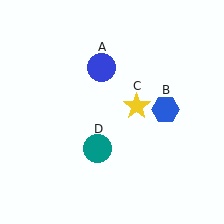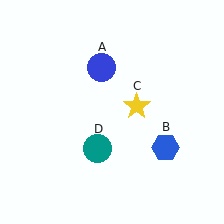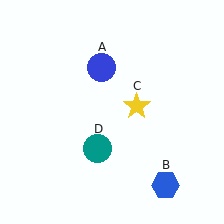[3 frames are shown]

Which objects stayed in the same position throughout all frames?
Blue circle (object A) and yellow star (object C) and teal circle (object D) remained stationary.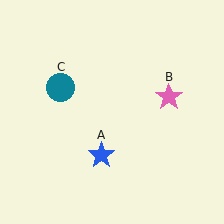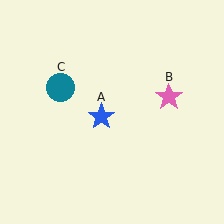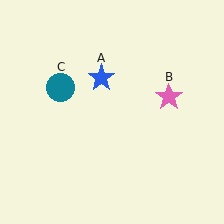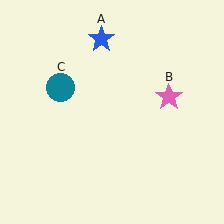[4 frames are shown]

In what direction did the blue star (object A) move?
The blue star (object A) moved up.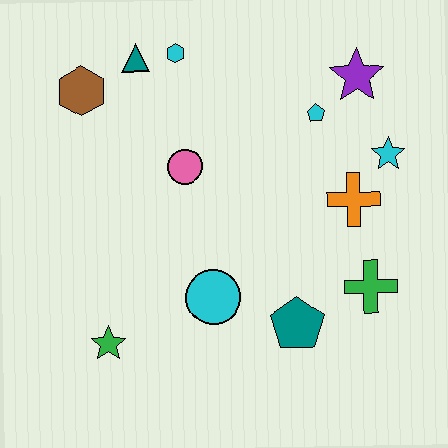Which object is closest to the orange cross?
The cyan star is closest to the orange cross.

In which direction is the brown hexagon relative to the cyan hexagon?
The brown hexagon is to the left of the cyan hexagon.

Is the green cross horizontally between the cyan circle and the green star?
No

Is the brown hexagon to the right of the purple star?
No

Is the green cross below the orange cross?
Yes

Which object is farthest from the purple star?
The green star is farthest from the purple star.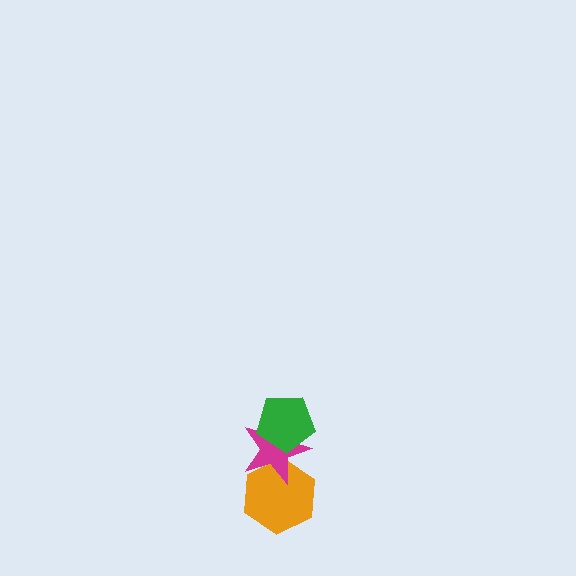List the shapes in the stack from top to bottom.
From top to bottom: the green pentagon, the magenta star, the orange hexagon.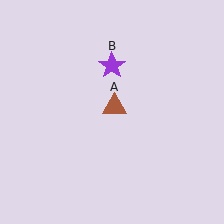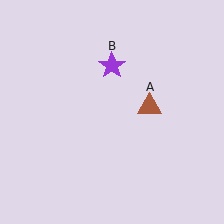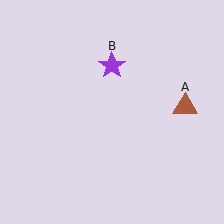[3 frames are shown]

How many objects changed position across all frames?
1 object changed position: brown triangle (object A).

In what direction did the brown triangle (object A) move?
The brown triangle (object A) moved right.